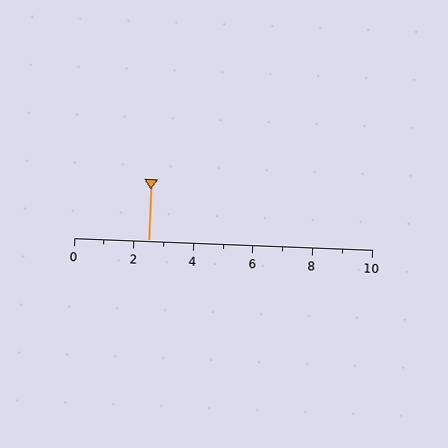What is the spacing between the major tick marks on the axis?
The major ticks are spaced 2 apart.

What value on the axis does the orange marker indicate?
The marker indicates approximately 2.5.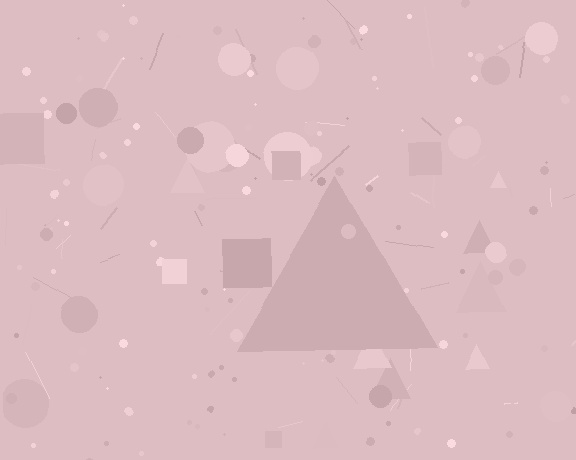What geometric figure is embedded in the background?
A triangle is embedded in the background.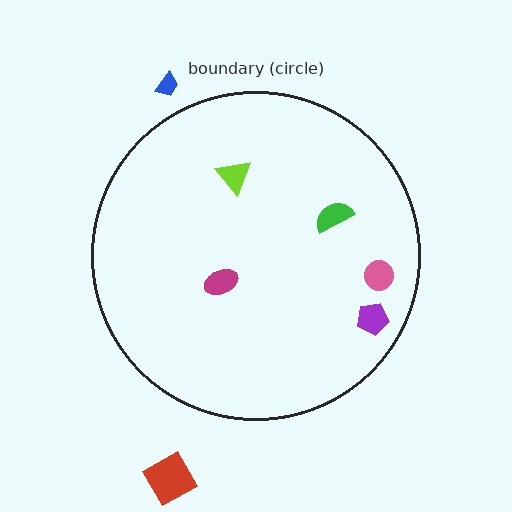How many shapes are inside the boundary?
5 inside, 2 outside.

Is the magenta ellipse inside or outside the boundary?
Inside.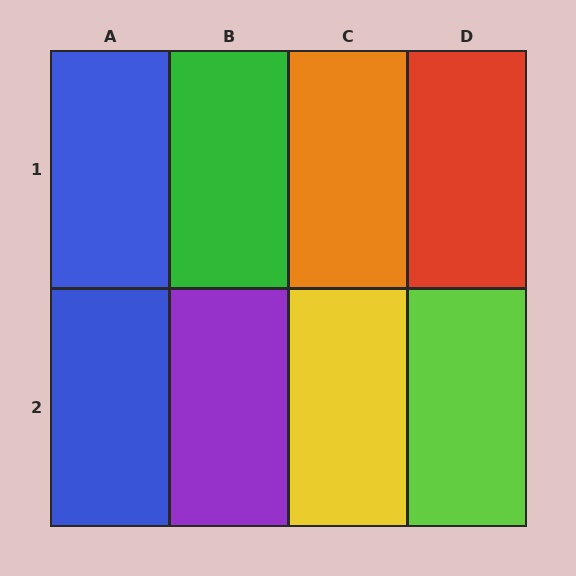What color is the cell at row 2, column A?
Blue.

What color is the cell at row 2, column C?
Yellow.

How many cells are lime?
1 cell is lime.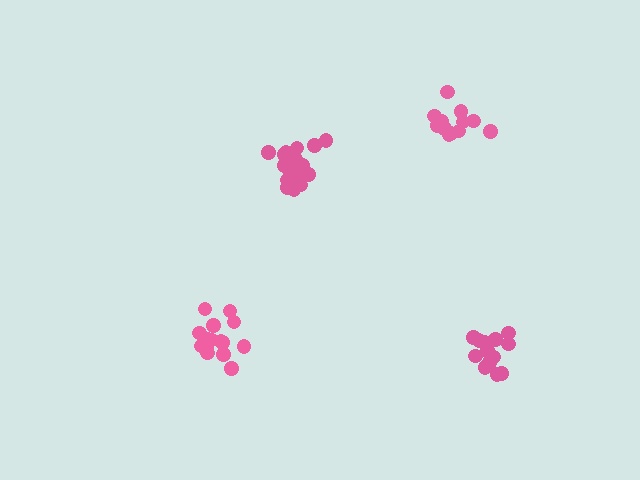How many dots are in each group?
Group 1: 18 dots, Group 2: 18 dots, Group 3: 12 dots, Group 4: 13 dots (61 total).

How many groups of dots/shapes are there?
There are 4 groups.